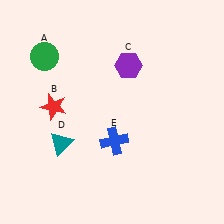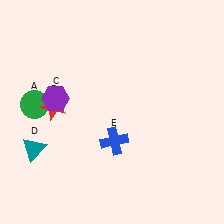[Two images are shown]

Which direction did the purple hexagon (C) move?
The purple hexagon (C) moved left.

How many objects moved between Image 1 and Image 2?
3 objects moved between the two images.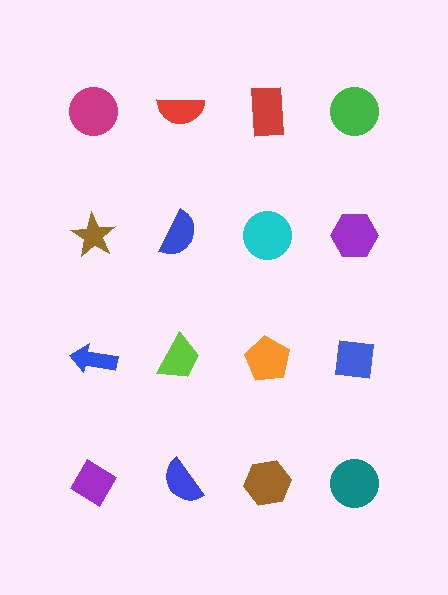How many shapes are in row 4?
4 shapes.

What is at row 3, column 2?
A lime trapezoid.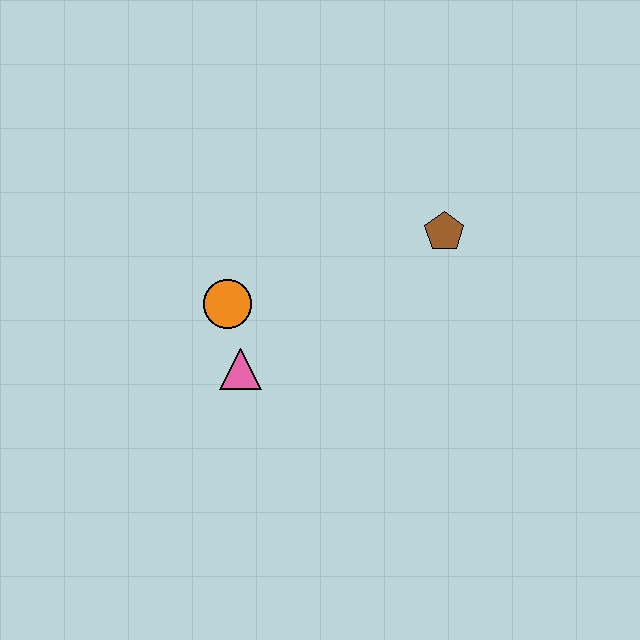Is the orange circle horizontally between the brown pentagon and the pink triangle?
No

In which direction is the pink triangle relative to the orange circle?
The pink triangle is below the orange circle.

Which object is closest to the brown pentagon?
The orange circle is closest to the brown pentagon.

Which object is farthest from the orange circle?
The brown pentagon is farthest from the orange circle.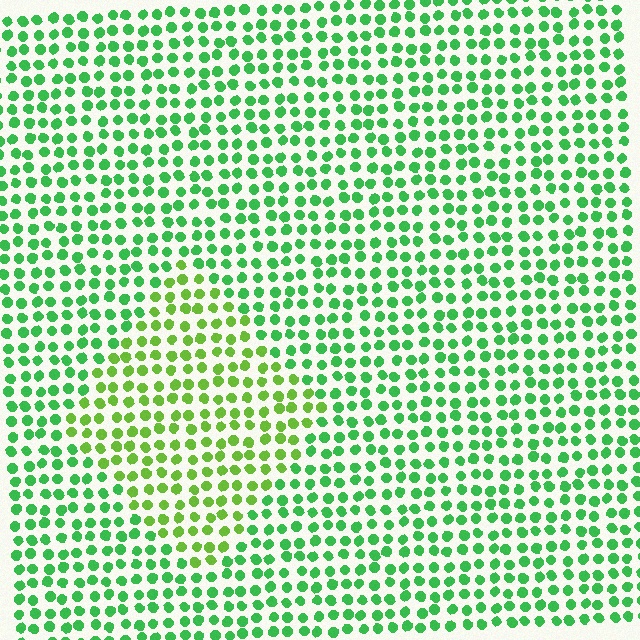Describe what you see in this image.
The image is filled with small green elements in a uniform arrangement. A diamond-shaped region is visible where the elements are tinted to a slightly different hue, forming a subtle color boundary.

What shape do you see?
I see a diamond.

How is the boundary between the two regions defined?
The boundary is defined purely by a slight shift in hue (about 32 degrees). Spacing, size, and orientation are identical on both sides.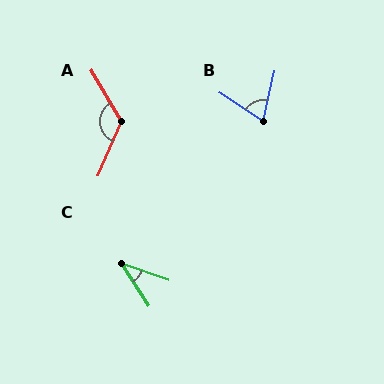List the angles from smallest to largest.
C (39°), B (69°), A (126°).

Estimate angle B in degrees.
Approximately 69 degrees.